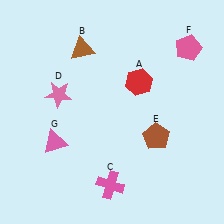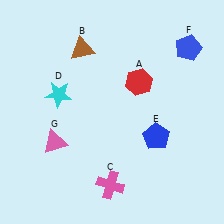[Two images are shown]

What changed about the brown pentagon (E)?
In Image 1, E is brown. In Image 2, it changed to blue.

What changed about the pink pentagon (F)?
In Image 1, F is pink. In Image 2, it changed to blue.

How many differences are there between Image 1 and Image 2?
There are 3 differences between the two images.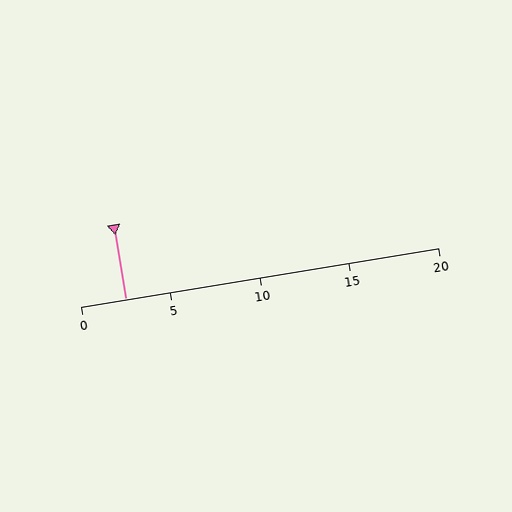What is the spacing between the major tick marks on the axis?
The major ticks are spaced 5 apart.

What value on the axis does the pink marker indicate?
The marker indicates approximately 2.5.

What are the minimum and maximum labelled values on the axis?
The axis runs from 0 to 20.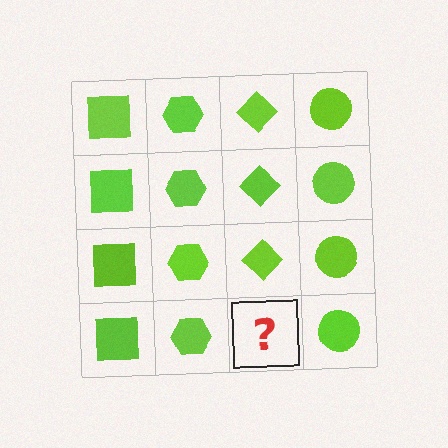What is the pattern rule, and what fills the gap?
The rule is that each column has a consistent shape. The gap should be filled with a lime diamond.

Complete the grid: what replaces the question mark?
The question mark should be replaced with a lime diamond.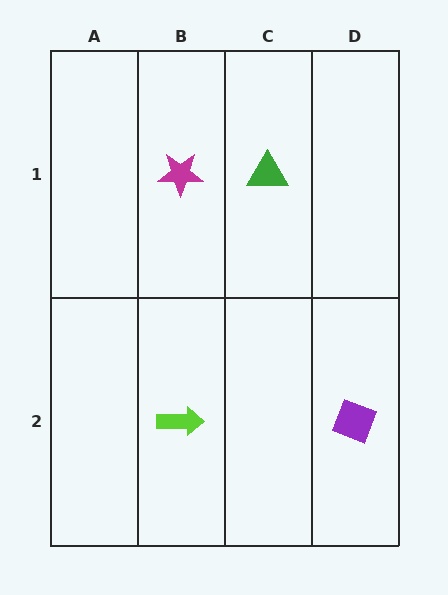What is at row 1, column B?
A magenta star.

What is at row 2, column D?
A purple diamond.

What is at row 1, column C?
A green triangle.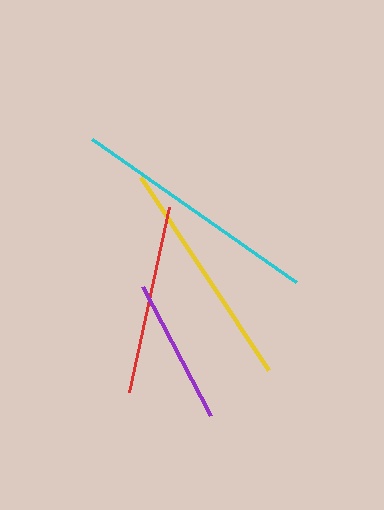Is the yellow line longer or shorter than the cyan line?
The cyan line is longer than the yellow line.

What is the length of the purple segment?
The purple segment is approximately 146 pixels long.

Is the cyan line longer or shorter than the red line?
The cyan line is longer than the red line.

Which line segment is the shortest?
The purple line is the shortest at approximately 146 pixels.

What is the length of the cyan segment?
The cyan segment is approximately 249 pixels long.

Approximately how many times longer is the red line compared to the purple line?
The red line is approximately 1.3 times the length of the purple line.